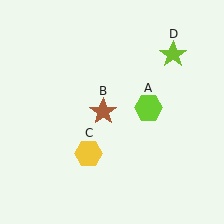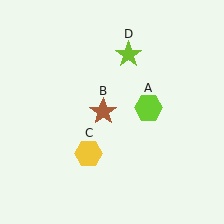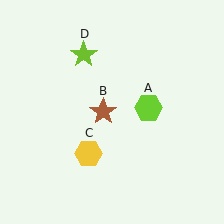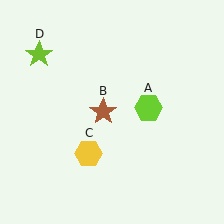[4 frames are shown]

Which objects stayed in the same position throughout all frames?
Lime hexagon (object A) and brown star (object B) and yellow hexagon (object C) remained stationary.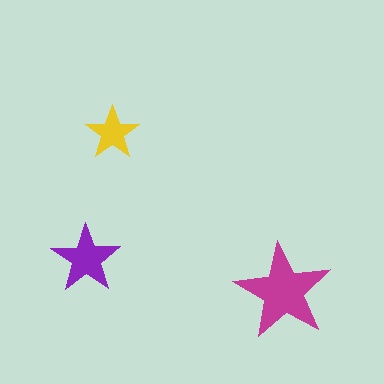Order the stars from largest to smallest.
the magenta one, the purple one, the yellow one.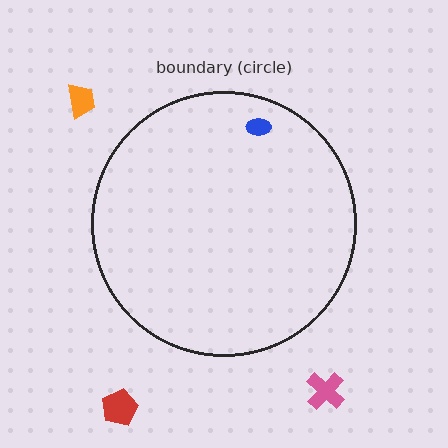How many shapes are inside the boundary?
1 inside, 3 outside.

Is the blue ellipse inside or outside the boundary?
Inside.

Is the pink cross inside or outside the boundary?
Outside.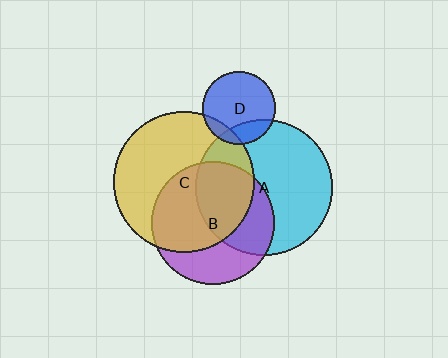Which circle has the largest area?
Circle C (yellow).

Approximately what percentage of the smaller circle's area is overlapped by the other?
Approximately 60%.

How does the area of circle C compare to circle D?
Approximately 3.7 times.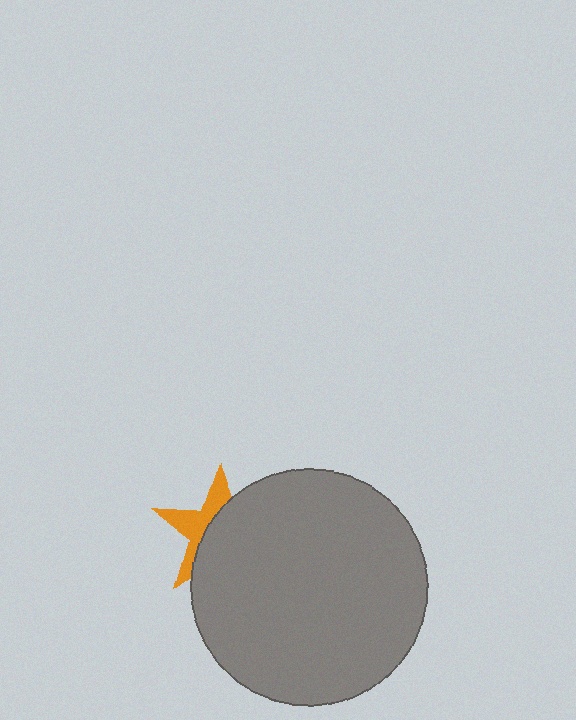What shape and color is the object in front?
The object in front is a gray circle.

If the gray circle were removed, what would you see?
You would see the complete orange star.